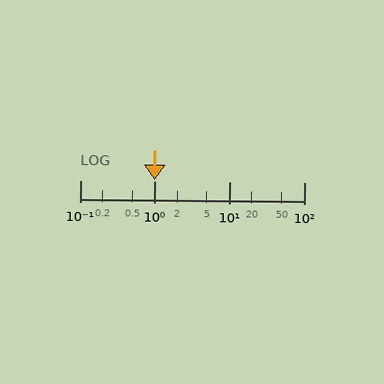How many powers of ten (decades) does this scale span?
The scale spans 3 decades, from 0.1 to 100.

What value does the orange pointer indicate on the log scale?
The pointer indicates approximately 1.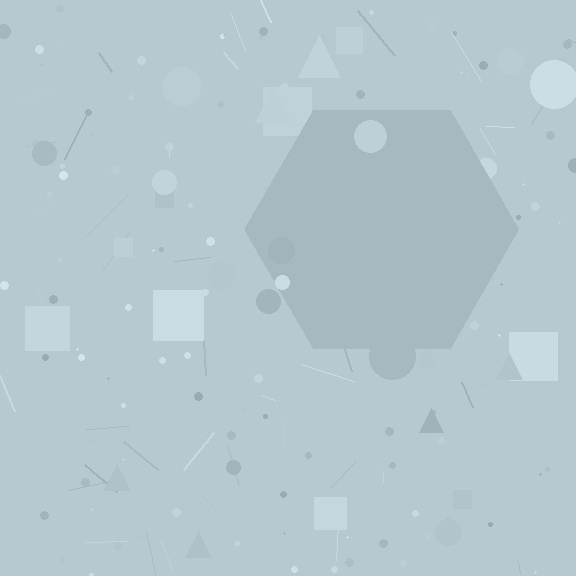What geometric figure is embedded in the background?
A hexagon is embedded in the background.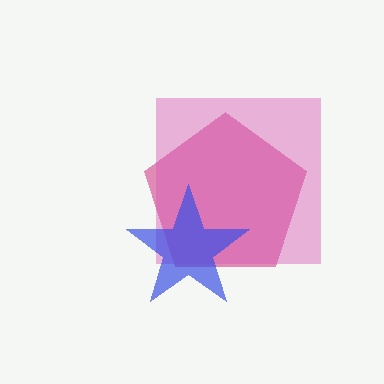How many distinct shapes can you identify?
There are 3 distinct shapes: a magenta pentagon, a pink square, a blue star.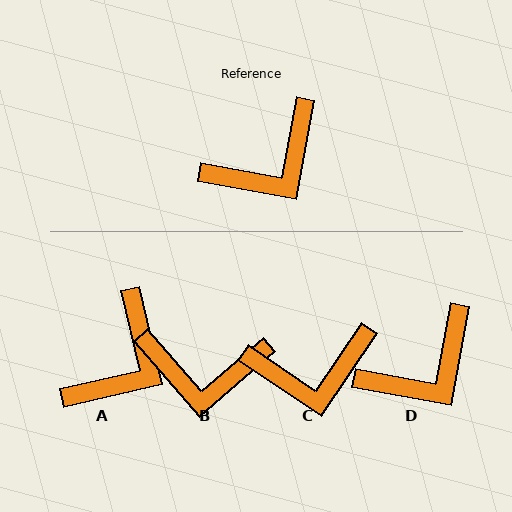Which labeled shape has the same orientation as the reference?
D.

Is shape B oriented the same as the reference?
No, it is off by about 39 degrees.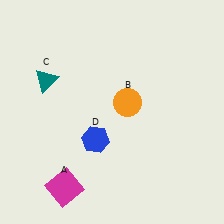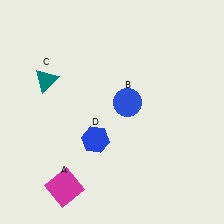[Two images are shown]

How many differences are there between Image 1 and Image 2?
There is 1 difference between the two images.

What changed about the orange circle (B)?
In Image 1, B is orange. In Image 2, it changed to blue.